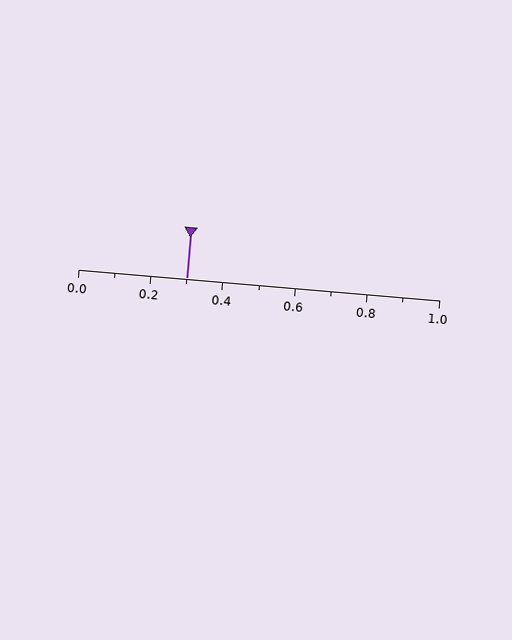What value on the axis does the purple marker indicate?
The marker indicates approximately 0.3.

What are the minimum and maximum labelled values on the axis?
The axis runs from 0.0 to 1.0.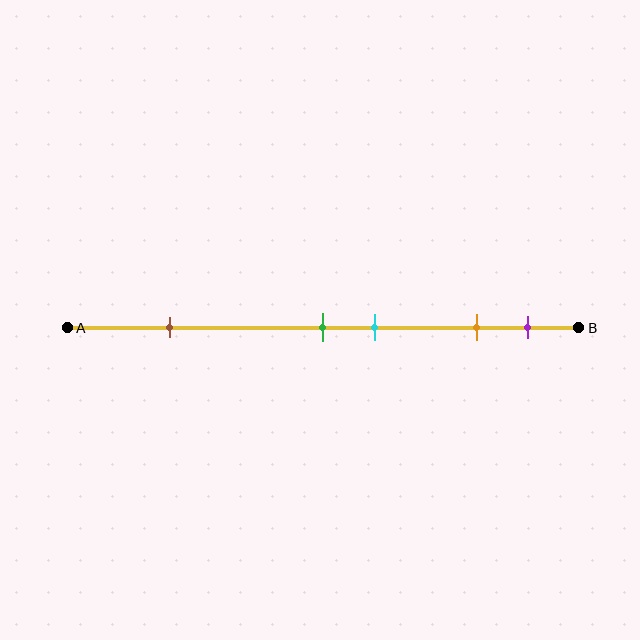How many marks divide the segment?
There are 5 marks dividing the segment.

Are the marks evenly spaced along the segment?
No, the marks are not evenly spaced.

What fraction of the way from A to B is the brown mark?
The brown mark is approximately 20% (0.2) of the way from A to B.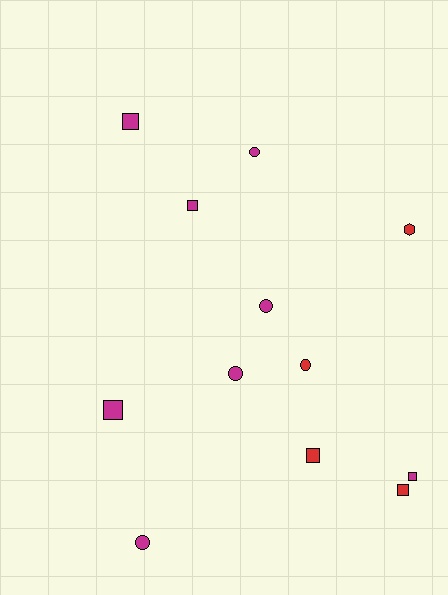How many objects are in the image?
There are 12 objects.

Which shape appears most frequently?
Square, with 6 objects.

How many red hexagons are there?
There is 1 red hexagon.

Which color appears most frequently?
Magenta, with 8 objects.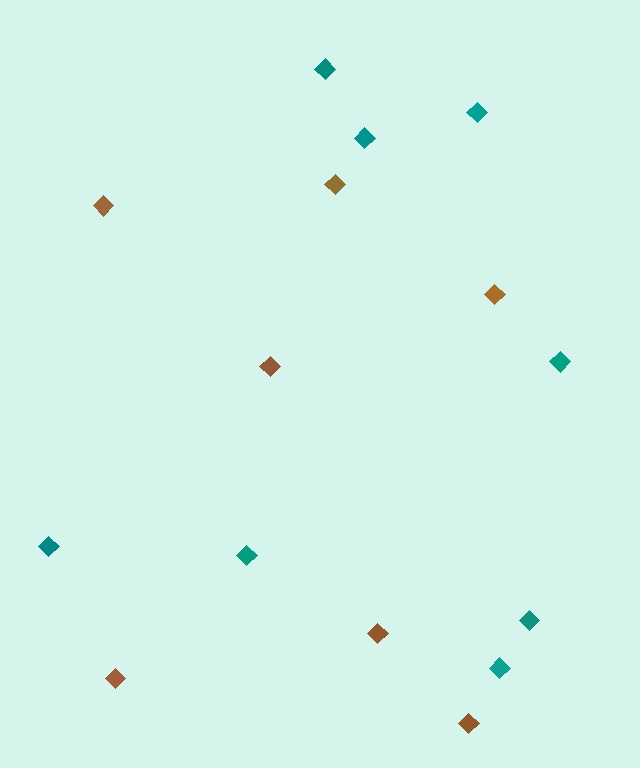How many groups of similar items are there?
There are 2 groups: one group of brown diamonds (7) and one group of teal diamonds (8).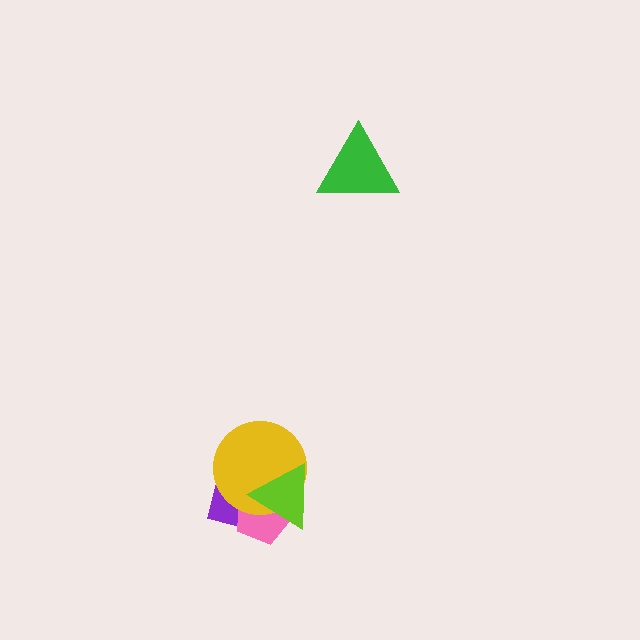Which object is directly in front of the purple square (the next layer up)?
The pink pentagon is directly in front of the purple square.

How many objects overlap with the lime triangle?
3 objects overlap with the lime triangle.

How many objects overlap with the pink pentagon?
3 objects overlap with the pink pentagon.